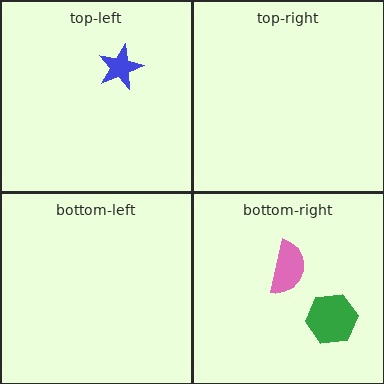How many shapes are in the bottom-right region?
2.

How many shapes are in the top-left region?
1.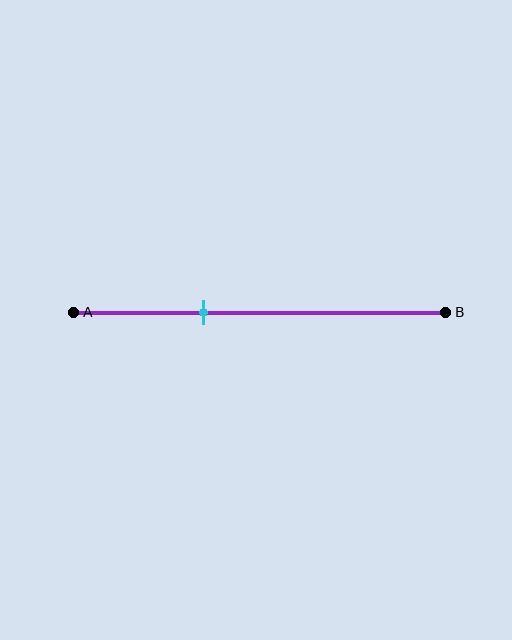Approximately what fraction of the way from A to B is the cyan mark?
The cyan mark is approximately 35% of the way from A to B.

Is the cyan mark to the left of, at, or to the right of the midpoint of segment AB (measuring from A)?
The cyan mark is to the left of the midpoint of segment AB.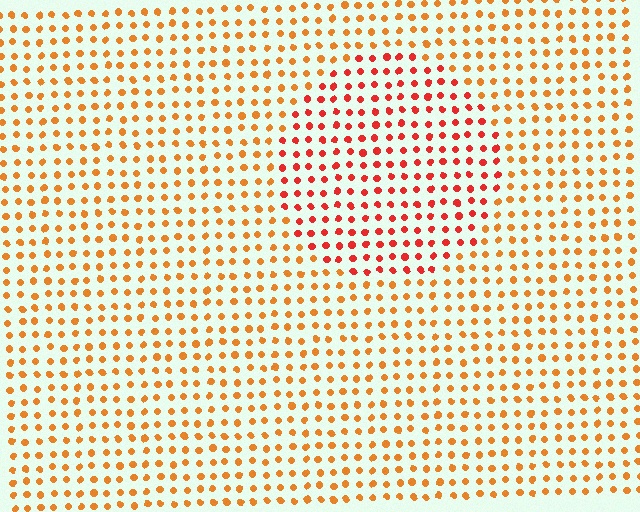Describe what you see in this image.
The image is filled with small orange elements in a uniform arrangement. A circle-shaped region is visible where the elements are tinted to a slightly different hue, forming a subtle color boundary.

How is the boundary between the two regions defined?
The boundary is defined purely by a slight shift in hue (about 29 degrees). Spacing, size, and orientation are identical on both sides.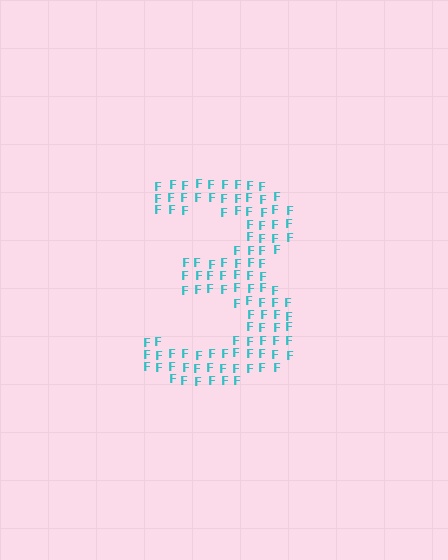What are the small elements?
The small elements are letter F's.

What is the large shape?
The large shape is the digit 3.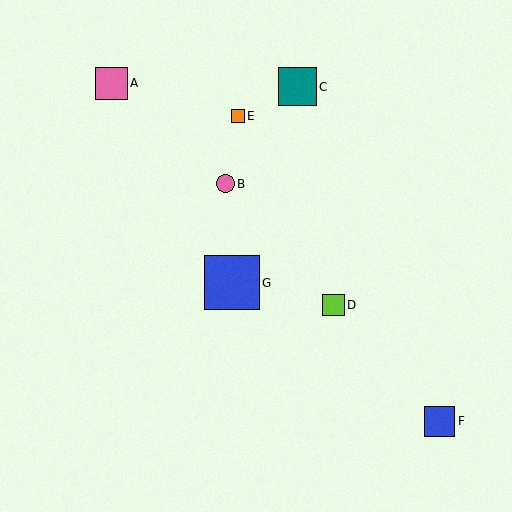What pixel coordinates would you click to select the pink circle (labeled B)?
Click at (226, 184) to select the pink circle B.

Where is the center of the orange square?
The center of the orange square is at (238, 116).